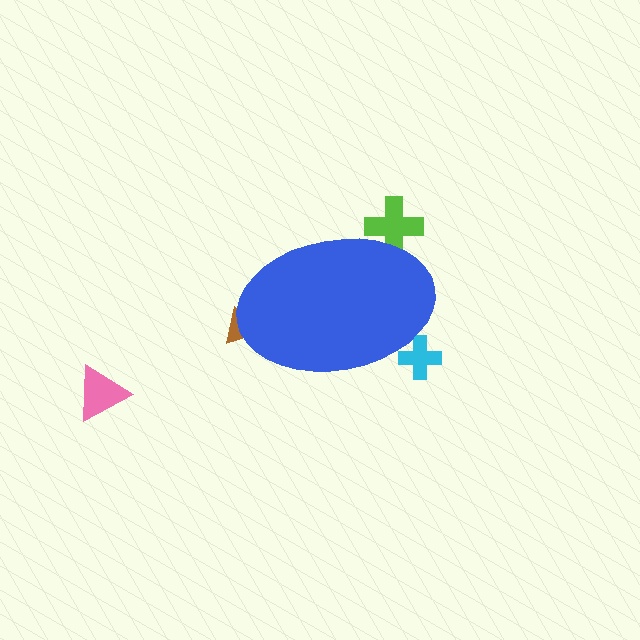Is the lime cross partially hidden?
Yes, the lime cross is partially hidden behind the blue ellipse.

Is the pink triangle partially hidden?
No, the pink triangle is fully visible.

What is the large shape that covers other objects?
A blue ellipse.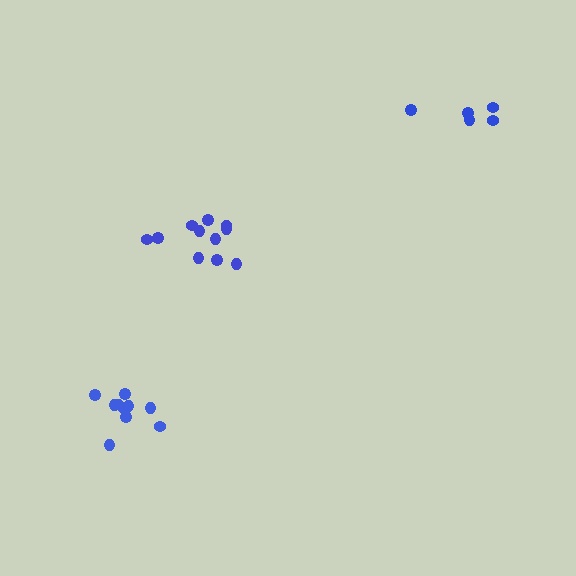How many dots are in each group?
Group 1: 5 dots, Group 2: 10 dots, Group 3: 11 dots (26 total).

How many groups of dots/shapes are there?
There are 3 groups.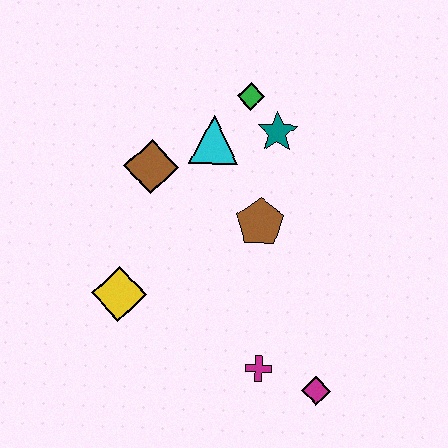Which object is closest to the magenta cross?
The magenta diamond is closest to the magenta cross.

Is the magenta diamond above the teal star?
No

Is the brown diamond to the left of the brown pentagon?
Yes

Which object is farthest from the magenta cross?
The green diamond is farthest from the magenta cross.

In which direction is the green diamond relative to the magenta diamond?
The green diamond is above the magenta diamond.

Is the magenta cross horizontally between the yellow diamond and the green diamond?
No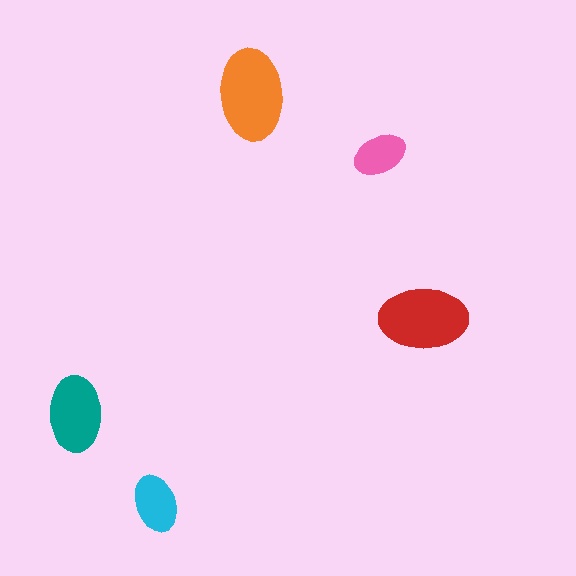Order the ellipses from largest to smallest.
the orange one, the red one, the teal one, the cyan one, the pink one.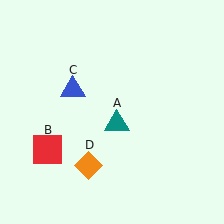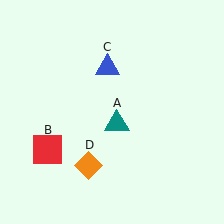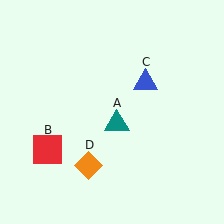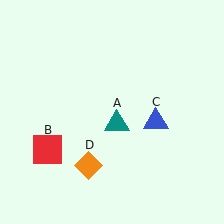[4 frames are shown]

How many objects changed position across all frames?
1 object changed position: blue triangle (object C).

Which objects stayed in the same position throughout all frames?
Teal triangle (object A) and red square (object B) and orange diamond (object D) remained stationary.